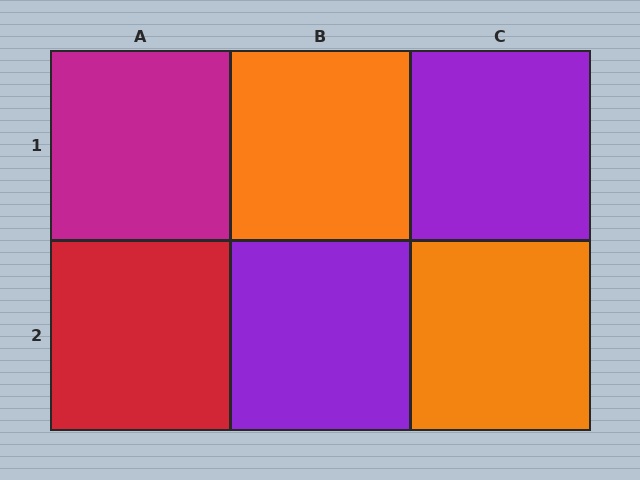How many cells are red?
1 cell is red.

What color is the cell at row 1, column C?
Purple.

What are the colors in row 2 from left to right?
Red, purple, orange.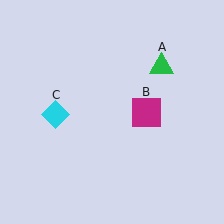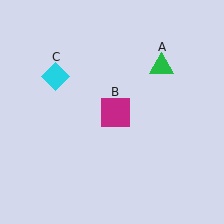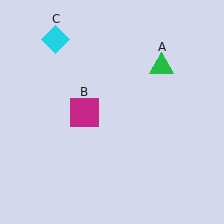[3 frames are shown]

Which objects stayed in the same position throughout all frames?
Green triangle (object A) remained stationary.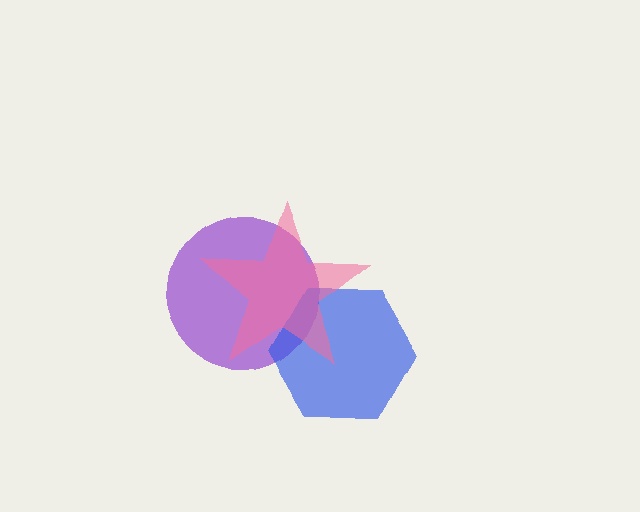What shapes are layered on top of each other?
The layered shapes are: a purple circle, a blue hexagon, a pink star.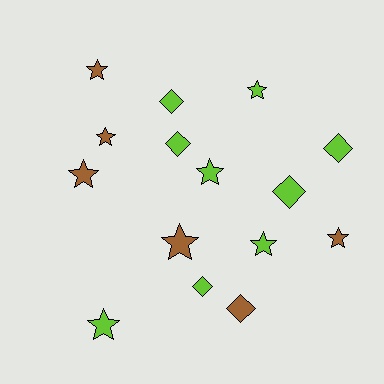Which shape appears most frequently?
Star, with 9 objects.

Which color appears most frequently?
Lime, with 9 objects.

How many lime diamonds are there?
There are 5 lime diamonds.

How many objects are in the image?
There are 15 objects.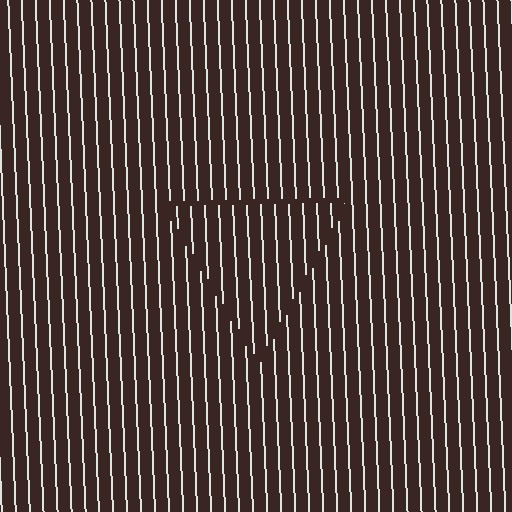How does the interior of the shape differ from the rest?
The interior of the shape contains the same grating, shifted by half a period — the contour is defined by the phase discontinuity where line-ends from the inner and outer gratings abut.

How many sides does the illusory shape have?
3 sides — the line-ends trace a triangle.